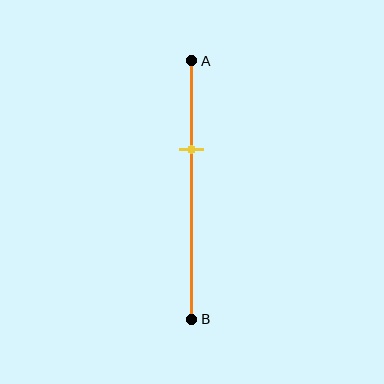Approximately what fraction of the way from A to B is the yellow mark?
The yellow mark is approximately 35% of the way from A to B.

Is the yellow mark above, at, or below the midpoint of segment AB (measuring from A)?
The yellow mark is above the midpoint of segment AB.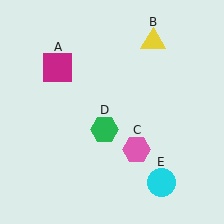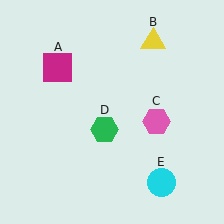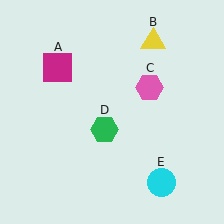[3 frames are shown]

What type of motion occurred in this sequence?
The pink hexagon (object C) rotated counterclockwise around the center of the scene.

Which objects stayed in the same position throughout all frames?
Magenta square (object A) and yellow triangle (object B) and green hexagon (object D) and cyan circle (object E) remained stationary.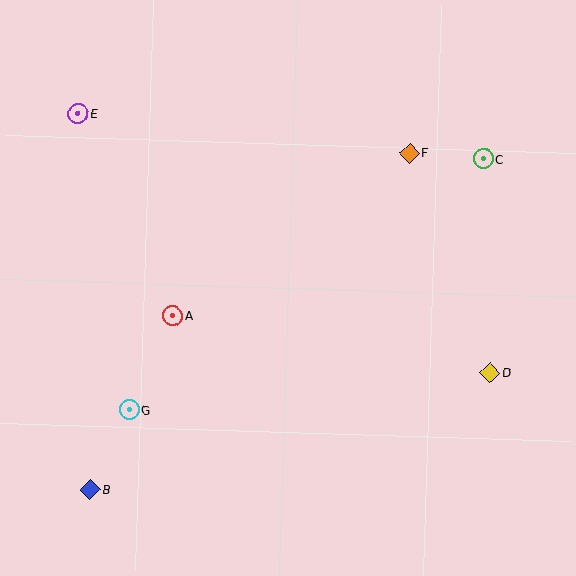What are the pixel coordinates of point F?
Point F is at (410, 153).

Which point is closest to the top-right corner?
Point C is closest to the top-right corner.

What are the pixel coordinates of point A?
Point A is at (173, 316).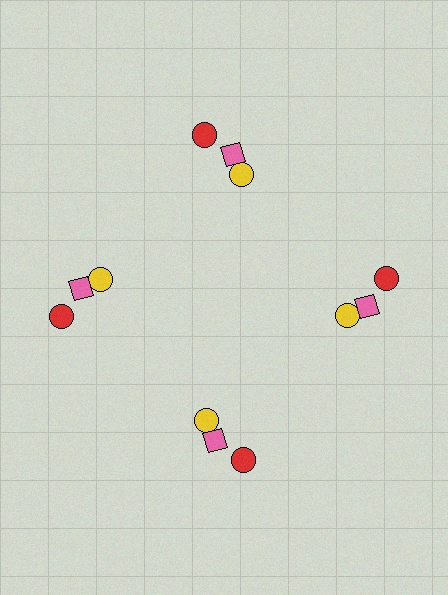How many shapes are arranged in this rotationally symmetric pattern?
There are 12 shapes, arranged in 4 groups of 3.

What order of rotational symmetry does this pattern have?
This pattern has 4-fold rotational symmetry.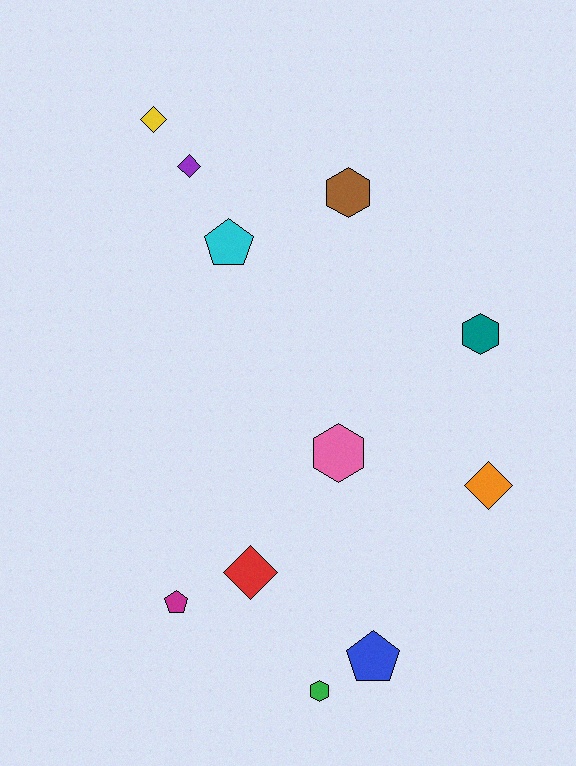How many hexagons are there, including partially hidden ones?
There are 4 hexagons.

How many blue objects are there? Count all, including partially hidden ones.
There is 1 blue object.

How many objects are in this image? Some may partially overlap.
There are 11 objects.